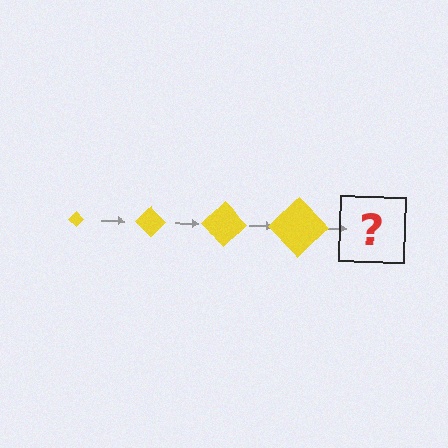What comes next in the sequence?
The next element should be a yellow diamond, larger than the previous one.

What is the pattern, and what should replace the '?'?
The pattern is that the diamond gets progressively larger each step. The '?' should be a yellow diamond, larger than the previous one.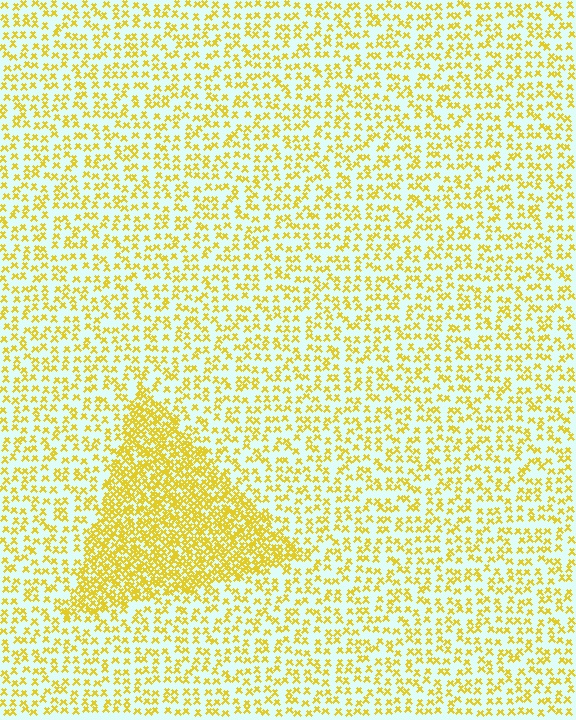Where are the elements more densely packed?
The elements are more densely packed inside the triangle boundary.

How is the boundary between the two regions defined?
The boundary is defined by a change in element density (approximately 2.4x ratio). All elements are the same color, size, and shape.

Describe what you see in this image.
The image contains small yellow elements arranged at two different densities. A triangle-shaped region is visible where the elements are more densely packed than the surrounding area.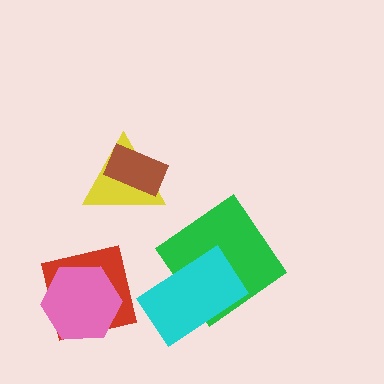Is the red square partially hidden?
Yes, it is partially covered by another shape.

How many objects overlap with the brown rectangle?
1 object overlaps with the brown rectangle.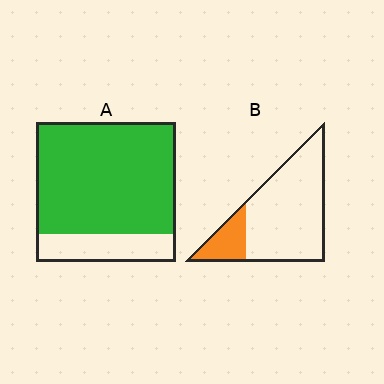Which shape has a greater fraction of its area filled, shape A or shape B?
Shape A.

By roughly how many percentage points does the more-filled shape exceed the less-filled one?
By roughly 60 percentage points (A over B).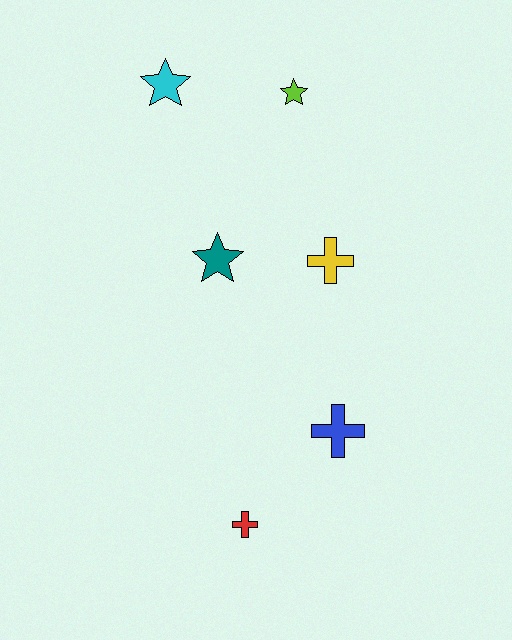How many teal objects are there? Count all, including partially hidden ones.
There is 1 teal object.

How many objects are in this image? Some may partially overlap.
There are 6 objects.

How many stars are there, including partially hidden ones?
There are 3 stars.